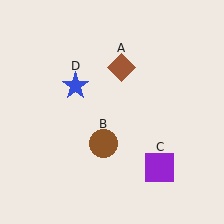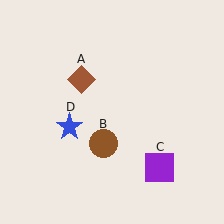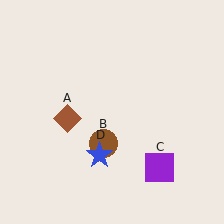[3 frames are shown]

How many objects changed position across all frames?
2 objects changed position: brown diamond (object A), blue star (object D).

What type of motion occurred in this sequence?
The brown diamond (object A), blue star (object D) rotated counterclockwise around the center of the scene.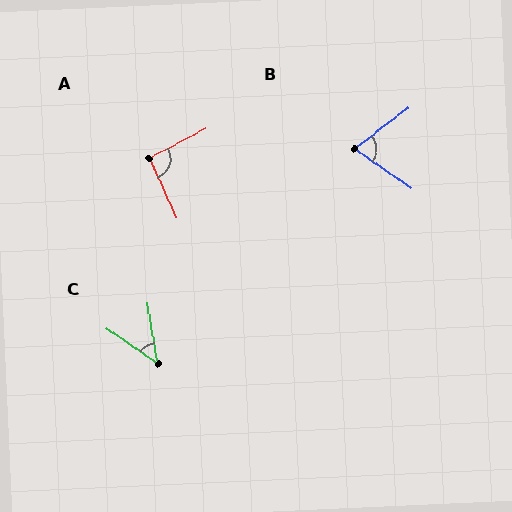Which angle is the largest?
A, at approximately 93 degrees.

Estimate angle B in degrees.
Approximately 72 degrees.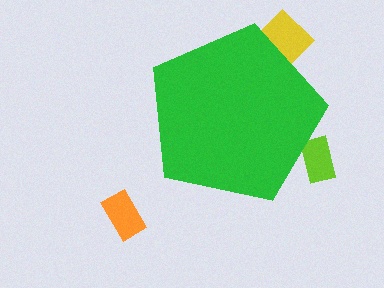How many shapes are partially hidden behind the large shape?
2 shapes are partially hidden.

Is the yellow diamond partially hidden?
Yes, the yellow diamond is partially hidden behind the green pentagon.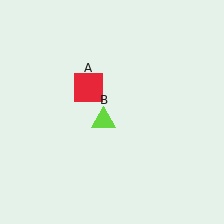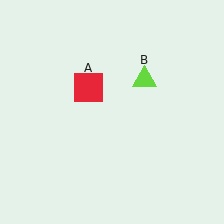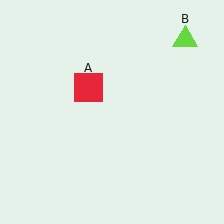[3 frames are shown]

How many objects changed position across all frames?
1 object changed position: lime triangle (object B).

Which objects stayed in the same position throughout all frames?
Red square (object A) remained stationary.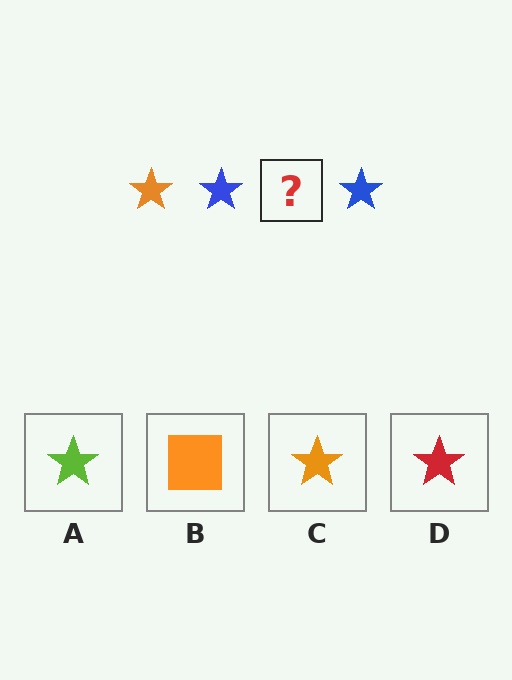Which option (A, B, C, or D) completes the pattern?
C.